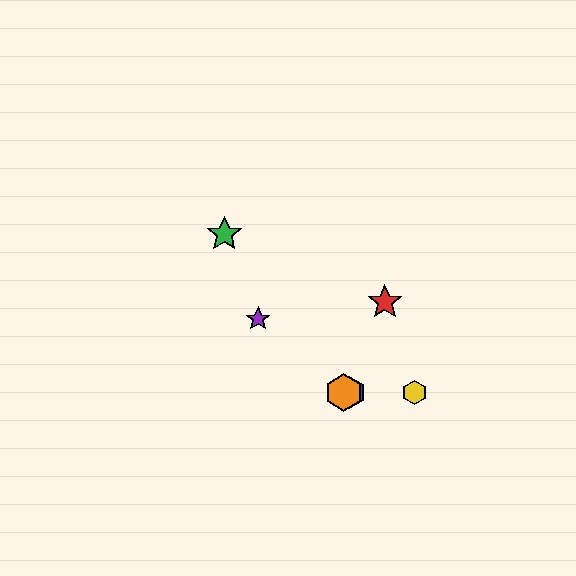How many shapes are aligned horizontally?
3 shapes (the blue hexagon, the yellow hexagon, the orange hexagon) are aligned horizontally.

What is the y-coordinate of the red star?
The red star is at y≈302.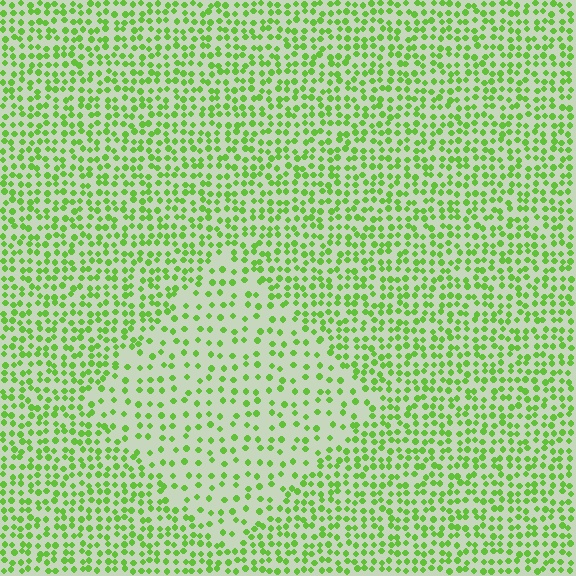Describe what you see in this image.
The image contains small lime elements arranged at two different densities. A diamond-shaped region is visible where the elements are less densely packed than the surrounding area.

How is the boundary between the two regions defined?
The boundary is defined by a change in element density (approximately 2.0x ratio). All elements are the same color, size, and shape.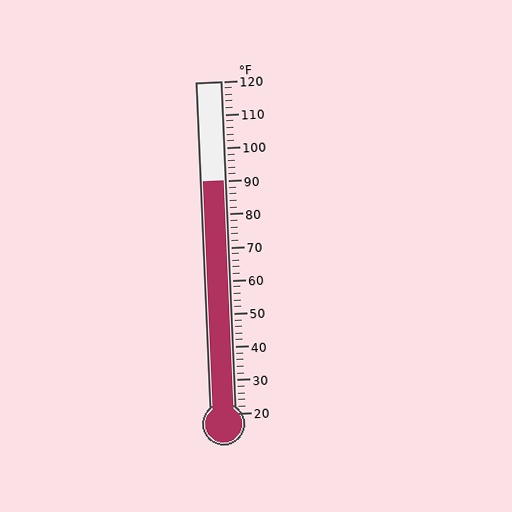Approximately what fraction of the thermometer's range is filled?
The thermometer is filled to approximately 70% of its range.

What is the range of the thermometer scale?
The thermometer scale ranges from 20°F to 120°F.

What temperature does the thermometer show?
The thermometer shows approximately 90°F.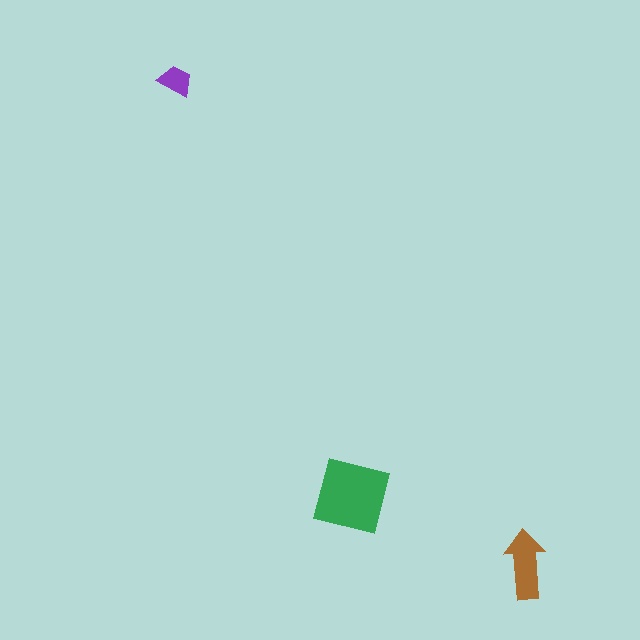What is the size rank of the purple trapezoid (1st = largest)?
3rd.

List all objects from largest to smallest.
The green square, the brown arrow, the purple trapezoid.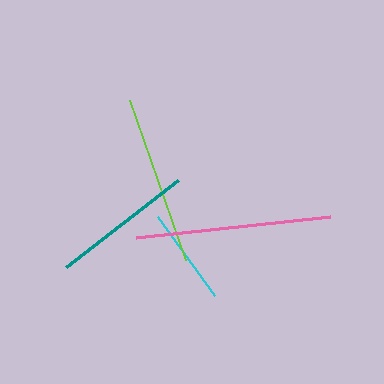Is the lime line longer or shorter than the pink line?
The pink line is longer than the lime line.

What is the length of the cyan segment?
The cyan segment is approximately 97 pixels long.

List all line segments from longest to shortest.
From longest to shortest: pink, lime, teal, cyan.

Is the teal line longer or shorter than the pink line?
The pink line is longer than the teal line.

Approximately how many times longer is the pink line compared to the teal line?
The pink line is approximately 1.4 times the length of the teal line.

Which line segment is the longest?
The pink line is the longest at approximately 195 pixels.